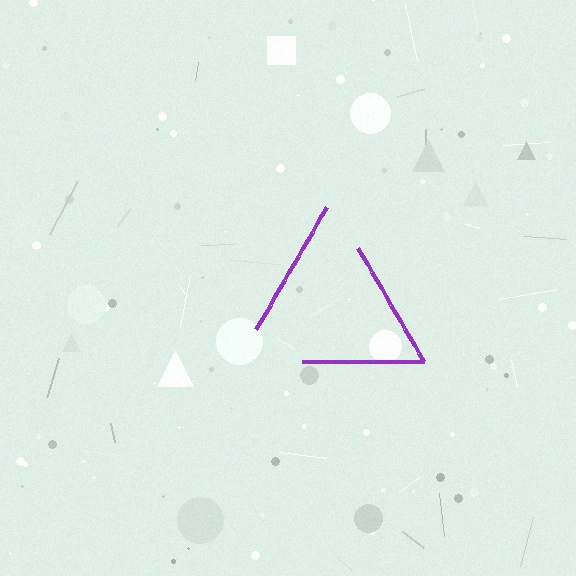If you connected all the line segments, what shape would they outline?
They would outline a triangle.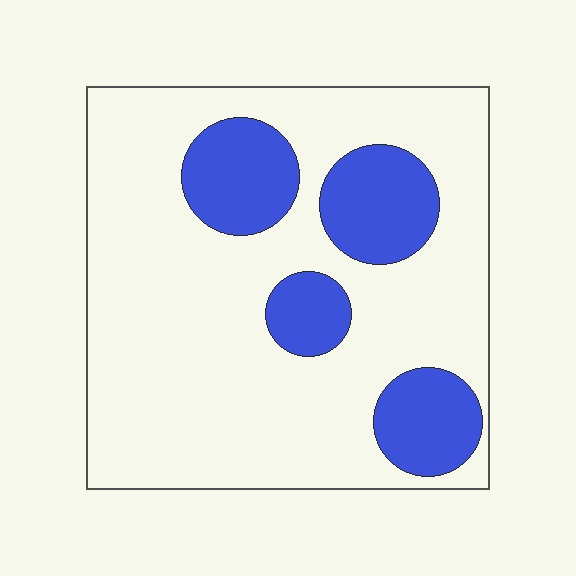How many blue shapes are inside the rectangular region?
4.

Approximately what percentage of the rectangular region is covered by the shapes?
Approximately 25%.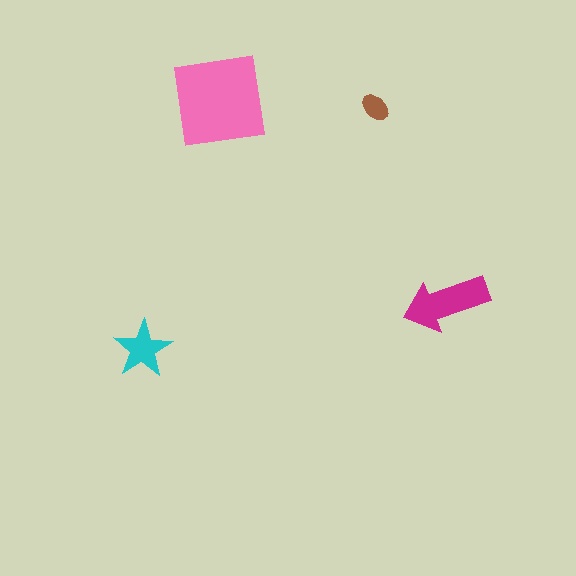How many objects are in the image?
There are 4 objects in the image.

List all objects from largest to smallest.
The pink square, the magenta arrow, the cyan star, the brown ellipse.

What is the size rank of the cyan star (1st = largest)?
3rd.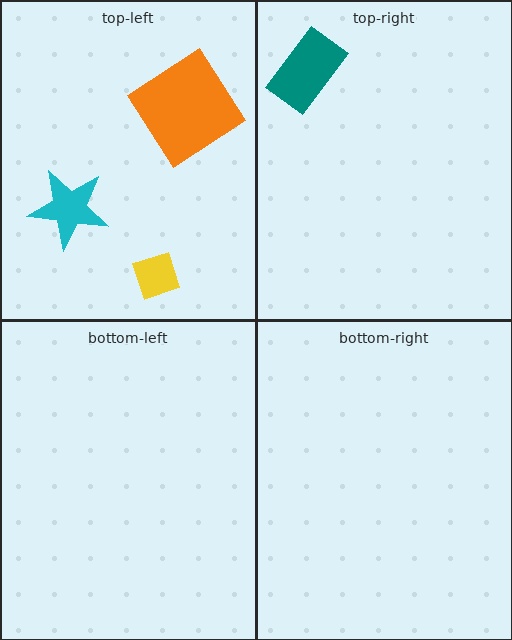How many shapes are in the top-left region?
3.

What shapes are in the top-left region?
The cyan star, the orange diamond, the yellow diamond.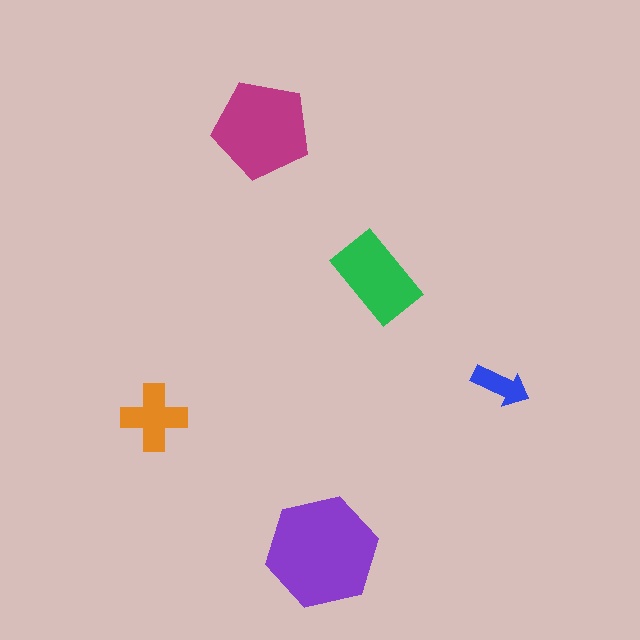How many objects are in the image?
There are 5 objects in the image.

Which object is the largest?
The purple hexagon.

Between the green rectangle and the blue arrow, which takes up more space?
The green rectangle.